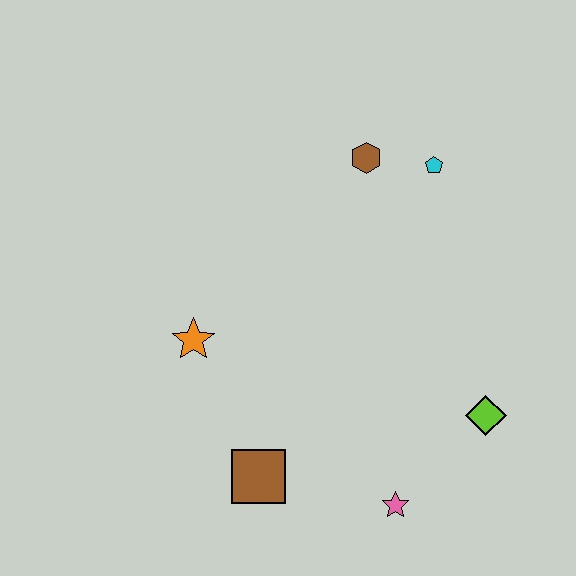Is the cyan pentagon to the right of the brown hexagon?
Yes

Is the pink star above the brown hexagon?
No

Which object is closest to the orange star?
The brown square is closest to the orange star.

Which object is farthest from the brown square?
The cyan pentagon is farthest from the brown square.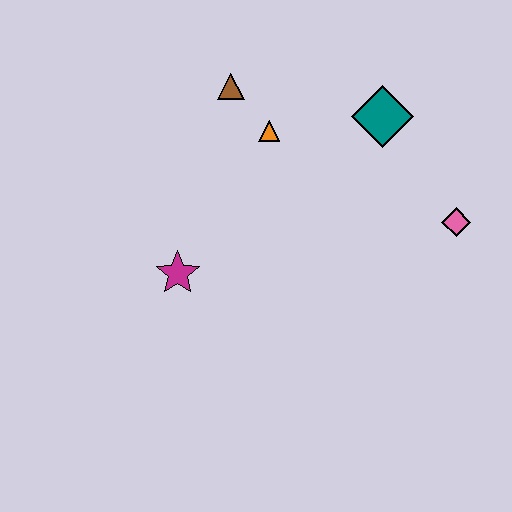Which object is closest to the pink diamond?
The teal diamond is closest to the pink diamond.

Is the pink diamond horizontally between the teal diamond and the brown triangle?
No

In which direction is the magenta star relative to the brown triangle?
The magenta star is below the brown triangle.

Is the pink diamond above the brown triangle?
No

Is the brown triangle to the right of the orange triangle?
No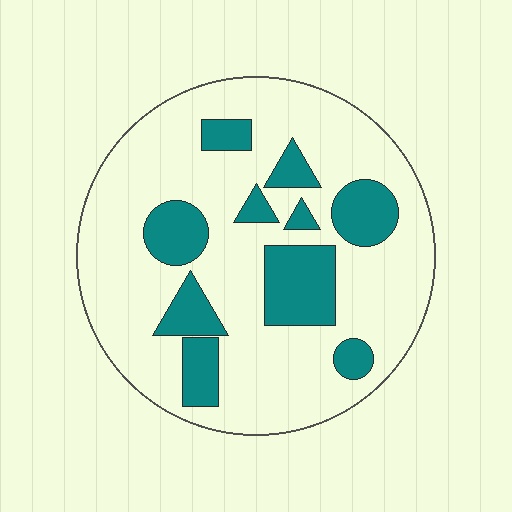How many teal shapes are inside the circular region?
10.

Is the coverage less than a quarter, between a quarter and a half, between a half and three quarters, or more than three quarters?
Less than a quarter.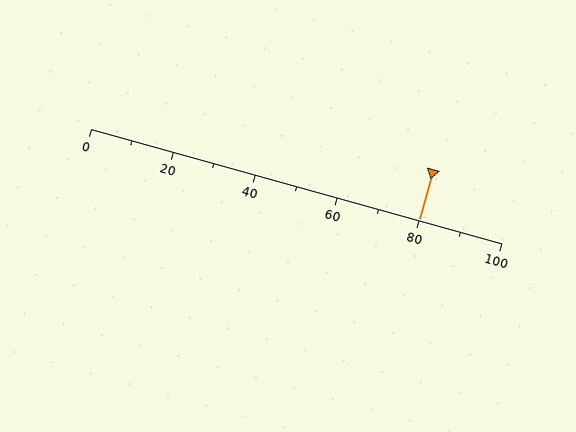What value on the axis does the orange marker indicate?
The marker indicates approximately 80.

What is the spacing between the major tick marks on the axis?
The major ticks are spaced 20 apart.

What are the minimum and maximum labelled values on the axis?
The axis runs from 0 to 100.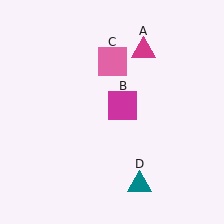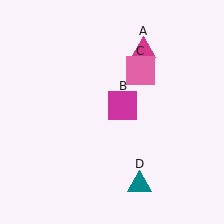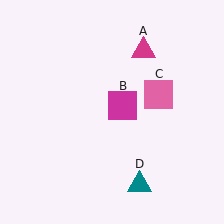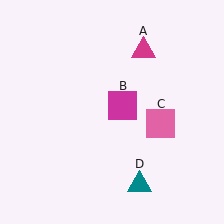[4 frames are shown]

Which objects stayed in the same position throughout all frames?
Magenta triangle (object A) and magenta square (object B) and teal triangle (object D) remained stationary.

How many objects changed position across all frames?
1 object changed position: pink square (object C).